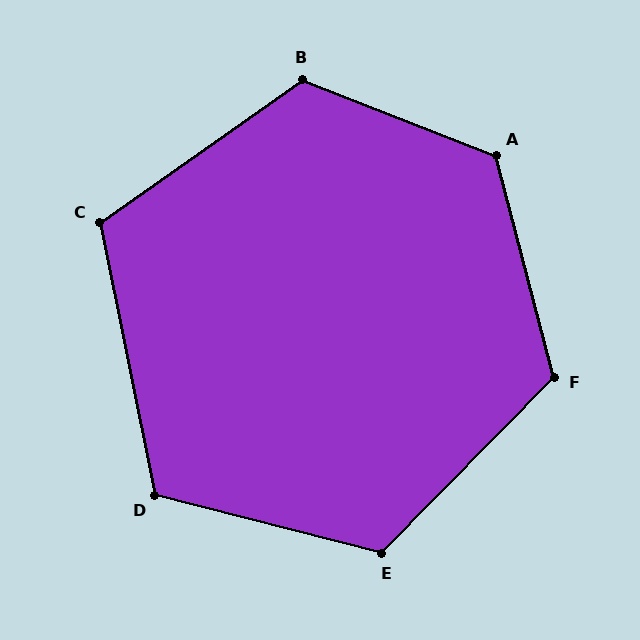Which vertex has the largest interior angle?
A, at approximately 126 degrees.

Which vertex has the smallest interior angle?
C, at approximately 114 degrees.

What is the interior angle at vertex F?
Approximately 121 degrees (obtuse).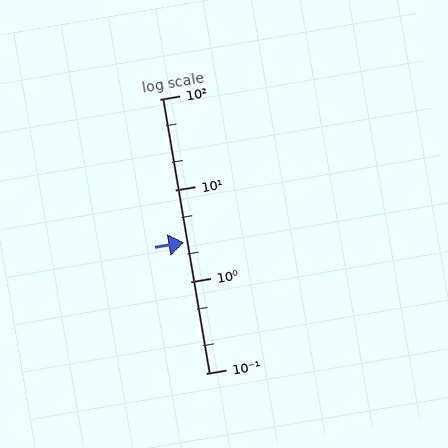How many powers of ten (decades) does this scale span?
The scale spans 3 decades, from 0.1 to 100.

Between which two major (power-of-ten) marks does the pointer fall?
The pointer is between 1 and 10.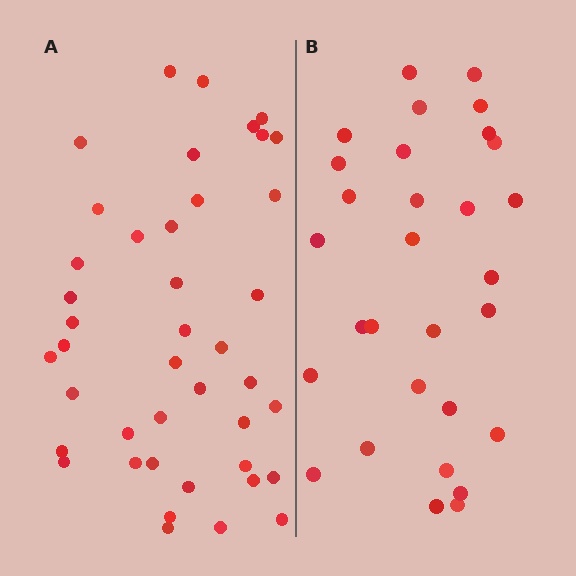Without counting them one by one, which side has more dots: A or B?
Region A (the left region) has more dots.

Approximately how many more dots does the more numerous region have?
Region A has roughly 12 or so more dots than region B.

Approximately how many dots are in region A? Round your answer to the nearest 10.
About 40 dots. (The exact count is 42, which rounds to 40.)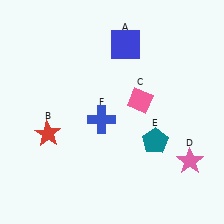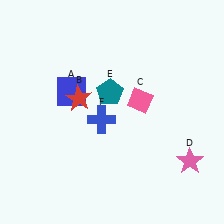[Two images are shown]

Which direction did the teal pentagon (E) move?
The teal pentagon (E) moved up.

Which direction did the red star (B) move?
The red star (B) moved up.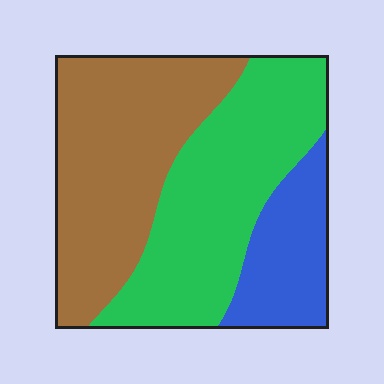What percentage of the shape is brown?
Brown covers roughly 40% of the shape.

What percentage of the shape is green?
Green takes up about two fifths (2/5) of the shape.